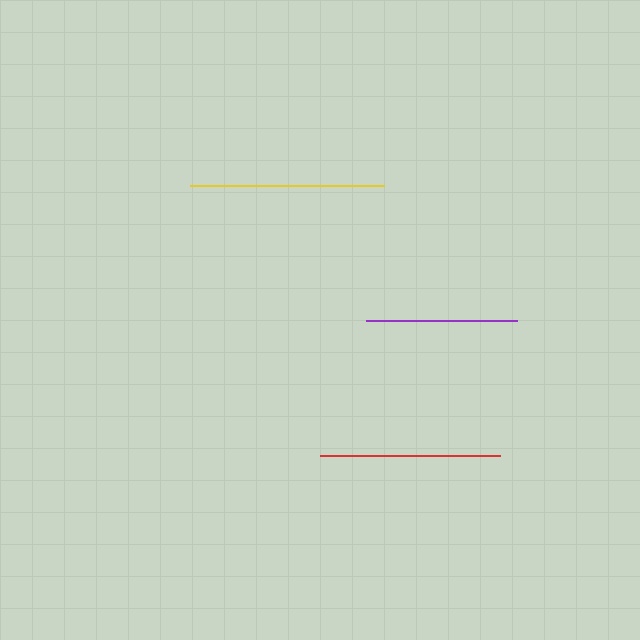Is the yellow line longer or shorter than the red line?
The yellow line is longer than the red line.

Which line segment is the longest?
The yellow line is the longest at approximately 195 pixels.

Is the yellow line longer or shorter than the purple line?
The yellow line is longer than the purple line.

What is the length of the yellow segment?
The yellow segment is approximately 195 pixels long.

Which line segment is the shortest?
The purple line is the shortest at approximately 151 pixels.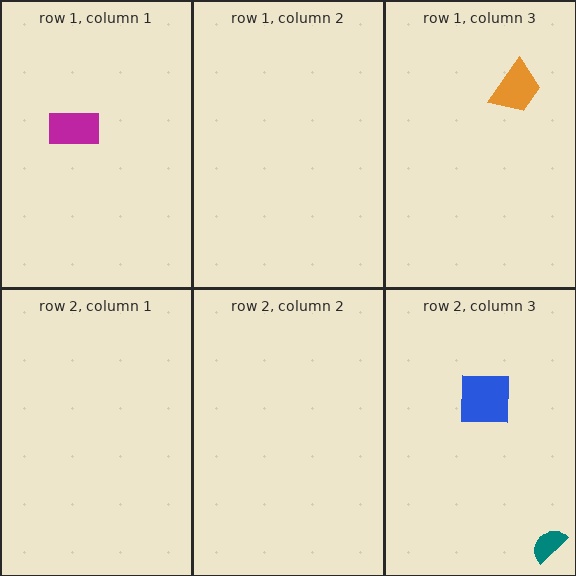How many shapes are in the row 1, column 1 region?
1.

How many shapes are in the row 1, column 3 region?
1.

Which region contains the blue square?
The row 2, column 3 region.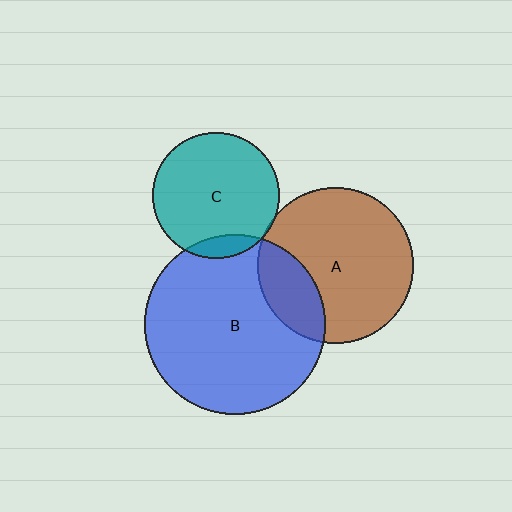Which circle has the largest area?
Circle B (blue).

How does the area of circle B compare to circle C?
Approximately 2.0 times.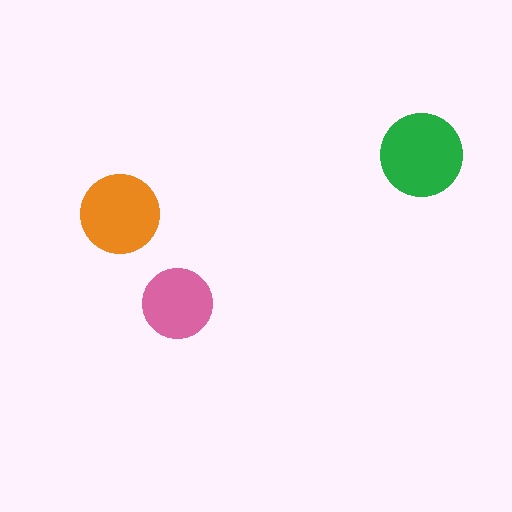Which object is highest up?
The green circle is topmost.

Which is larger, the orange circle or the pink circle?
The orange one.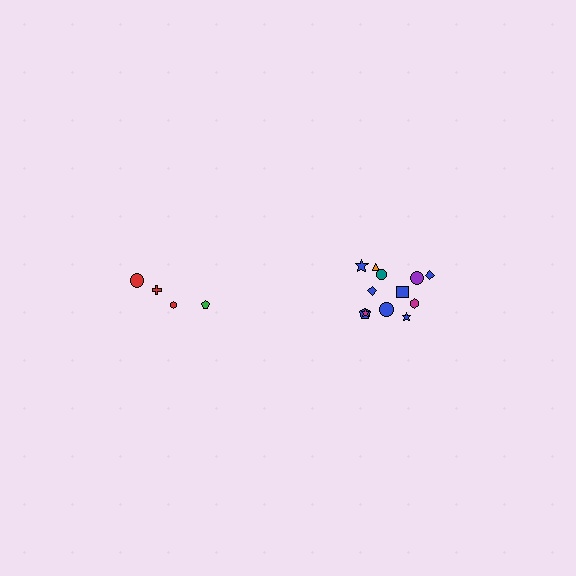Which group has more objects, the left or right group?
The right group.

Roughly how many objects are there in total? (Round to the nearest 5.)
Roughly 15 objects in total.